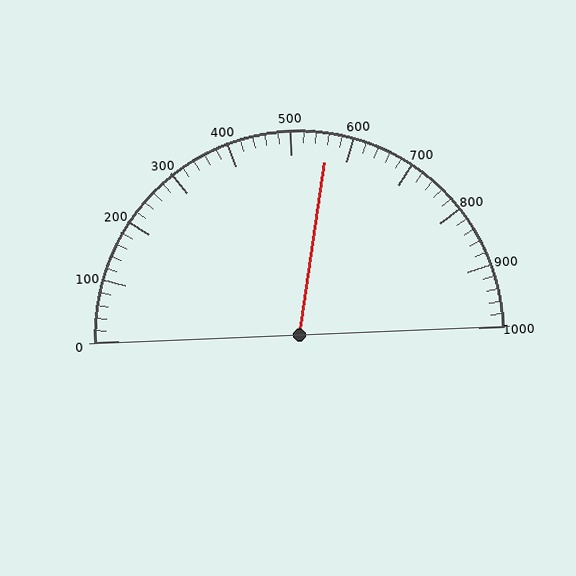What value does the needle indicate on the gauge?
The needle indicates approximately 560.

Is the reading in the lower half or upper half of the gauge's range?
The reading is in the upper half of the range (0 to 1000).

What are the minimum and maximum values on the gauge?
The gauge ranges from 0 to 1000.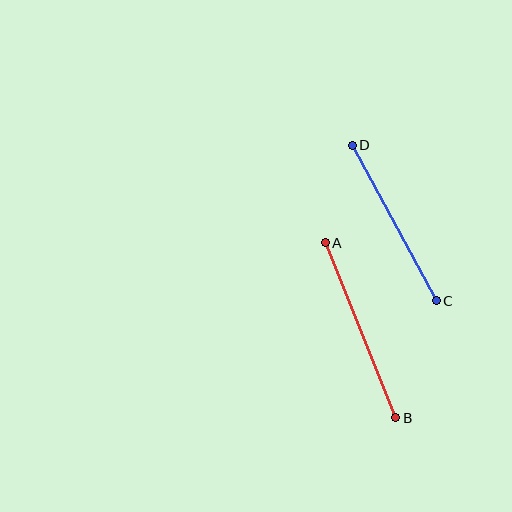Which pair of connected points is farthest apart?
Points A and B are farthest apart.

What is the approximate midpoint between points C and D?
The midpoint is at approximately (394, 223) pixels.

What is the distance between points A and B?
The distance is approximately 188 pixels.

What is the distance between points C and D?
The distance is approximately 177 pixels.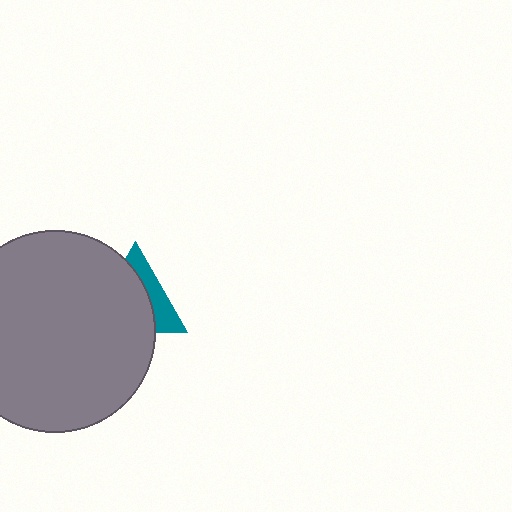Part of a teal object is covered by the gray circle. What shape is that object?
It is a triangle.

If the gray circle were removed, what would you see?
You would see the complete teal triangle.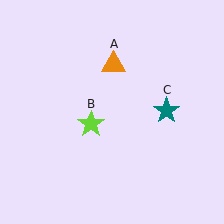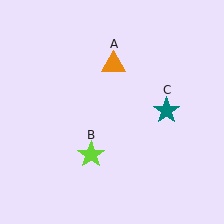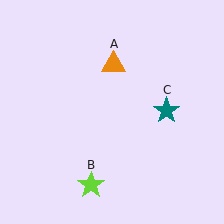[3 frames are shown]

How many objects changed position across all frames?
1 object changed position: lime star (object B).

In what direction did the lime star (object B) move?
The lime star (object B) moved down.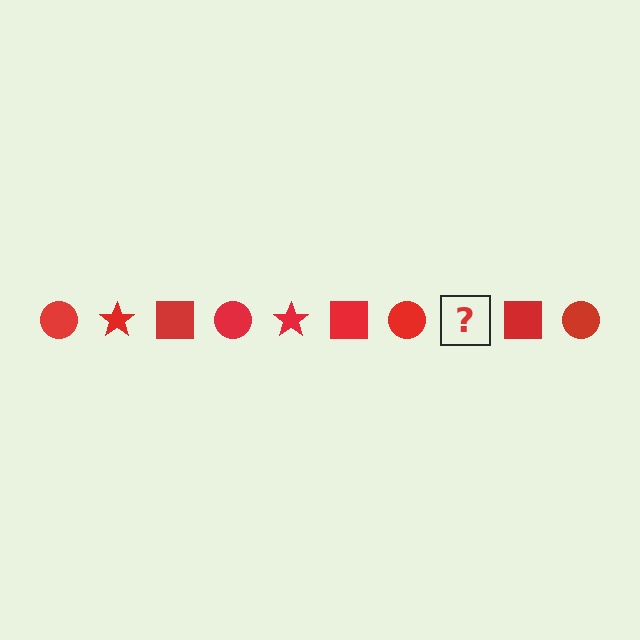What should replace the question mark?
The question mark should be replaced with a red star.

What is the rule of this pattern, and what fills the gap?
The rule is that the pattern cycles through circle, star, square shapes in red. The gap should be filled with a red star.